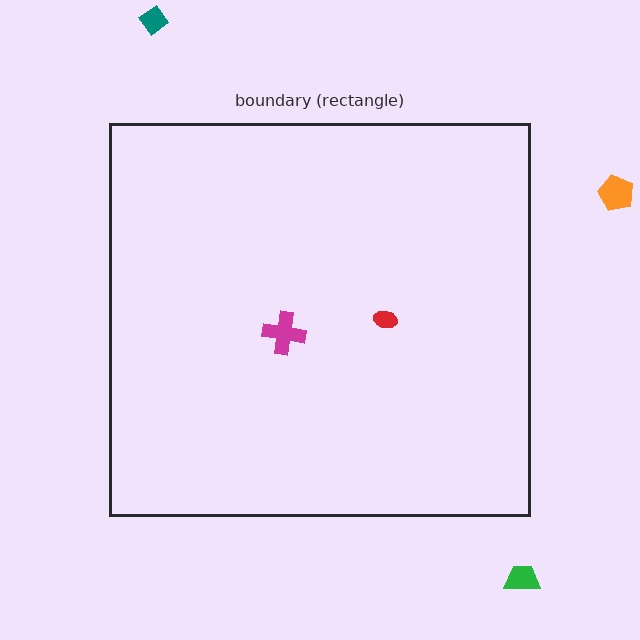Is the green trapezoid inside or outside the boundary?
Outside.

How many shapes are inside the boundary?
2 inside, 3 outside.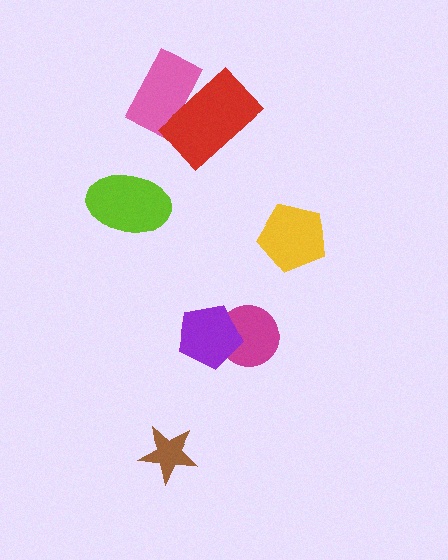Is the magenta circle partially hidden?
Yes, it is partially covered by another shape.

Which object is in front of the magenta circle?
The purple pentagon is in front of the magenta circle.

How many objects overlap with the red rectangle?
1 object overlaps with the red rectangle.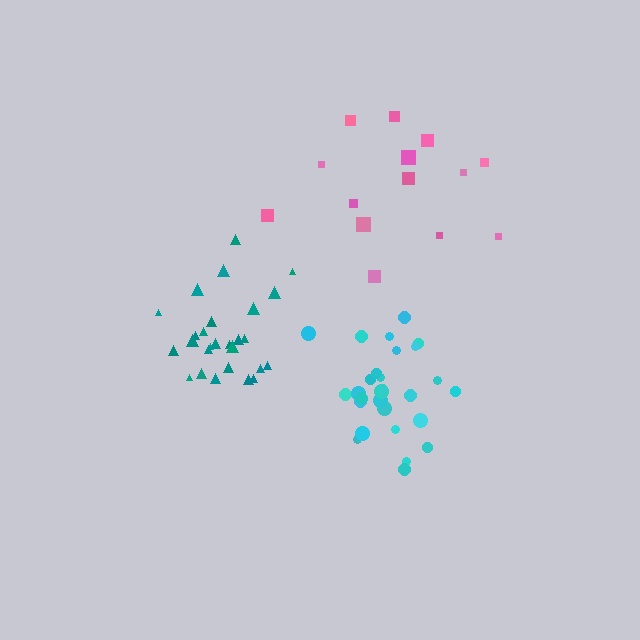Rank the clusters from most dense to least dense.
teal, cyan, pink.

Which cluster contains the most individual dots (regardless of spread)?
Cyan (28).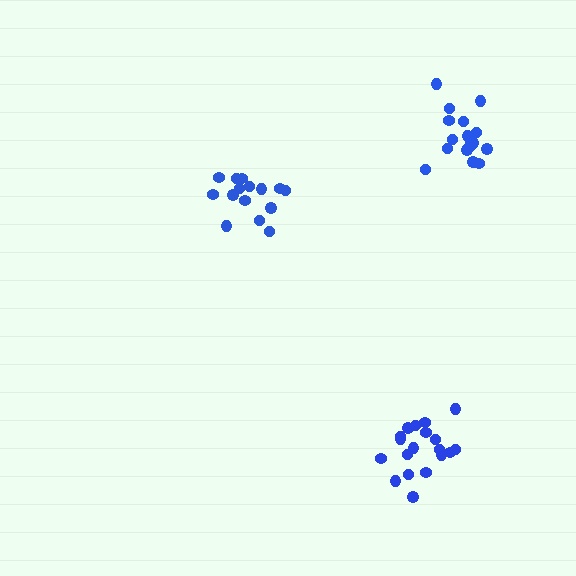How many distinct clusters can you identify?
There are 3 distinct clusters.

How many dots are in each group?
Group 1: 19 dots, Group 2: 15 dots, Group 3: 17 dots (51 total).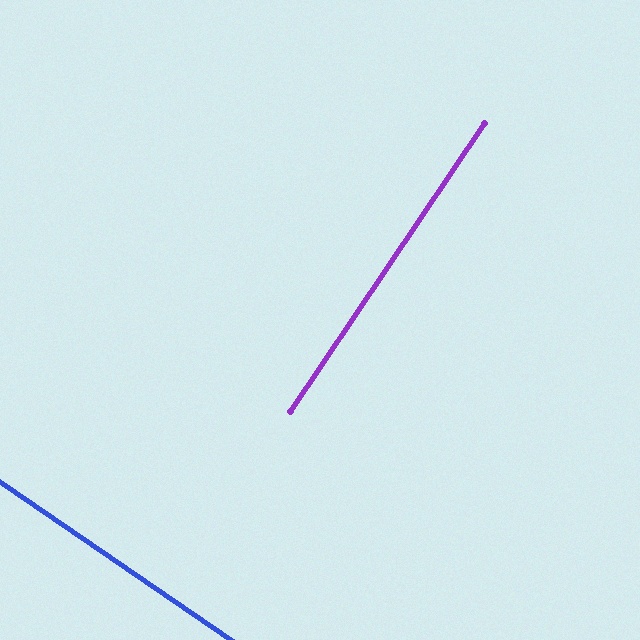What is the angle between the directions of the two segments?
Approximately 90 degrees.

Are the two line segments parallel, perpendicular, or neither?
Perpendicular — they meet at approximately 90°.